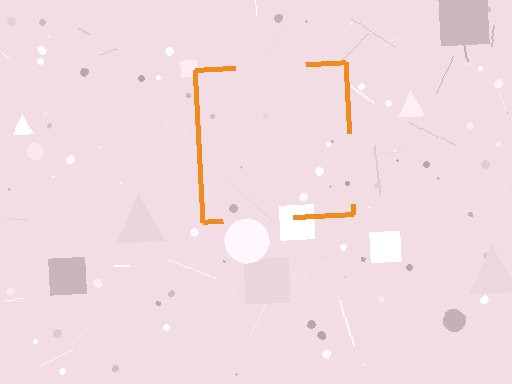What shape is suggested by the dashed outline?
The dashed outline suggests a square.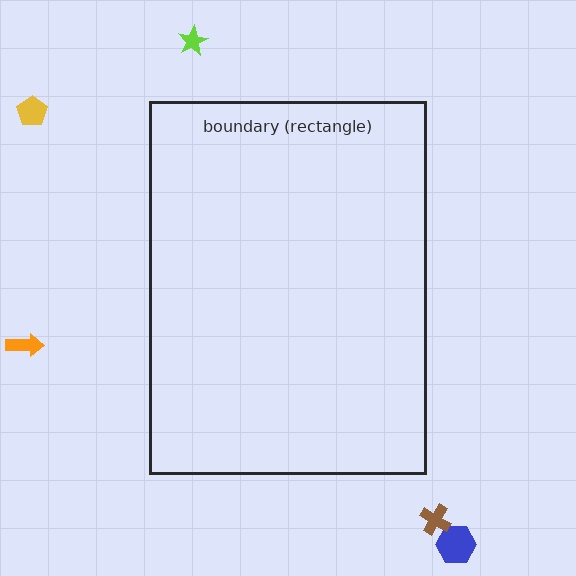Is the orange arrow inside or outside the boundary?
Outside.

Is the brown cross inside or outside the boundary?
Outside.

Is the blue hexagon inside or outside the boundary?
Outside.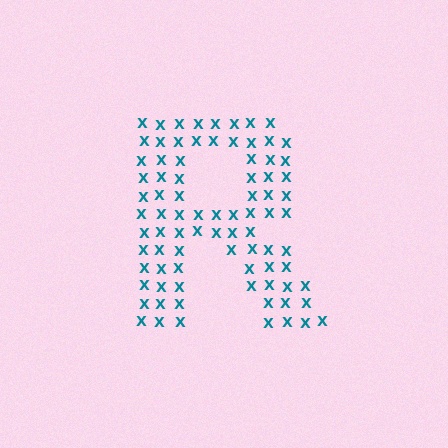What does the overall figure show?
The overall figure shows the letter R.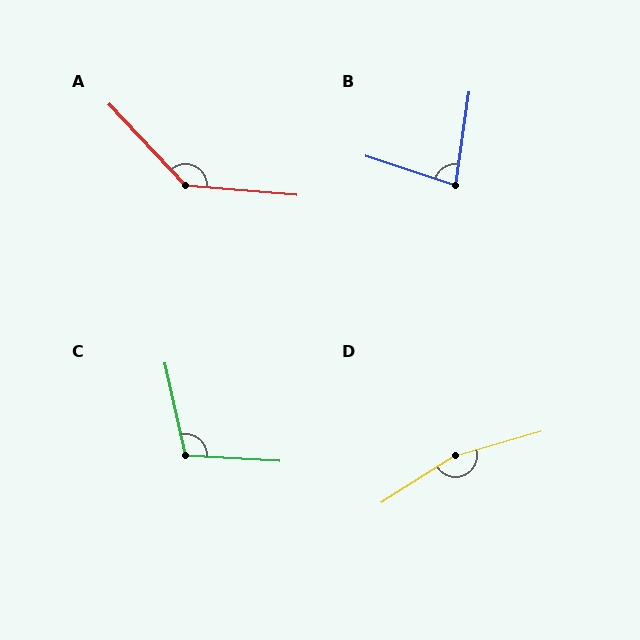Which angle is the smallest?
B, at approximately 80 degrees.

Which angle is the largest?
D, at approximately 164 degrees.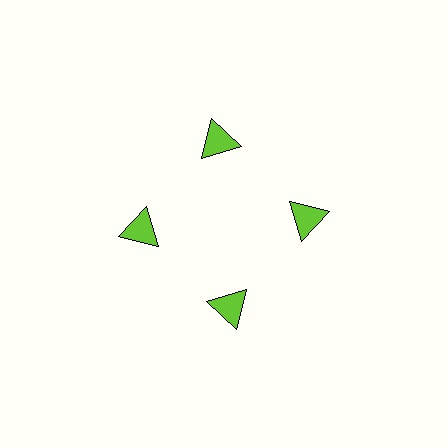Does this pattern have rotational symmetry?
Yes, this pattern has 4-fold rotational symmetry. It looks the same after rotating 90 degrees around the center.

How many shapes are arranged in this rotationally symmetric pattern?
There are 4 shapes, arranged in 4 groups of 1.